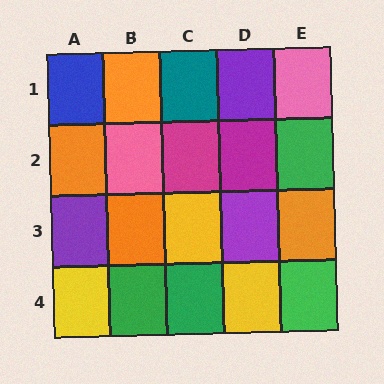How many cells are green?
4 cells are green.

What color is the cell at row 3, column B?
Orange.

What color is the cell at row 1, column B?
Orange.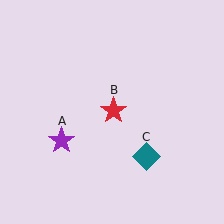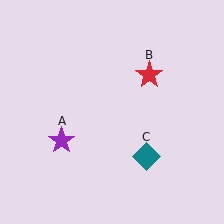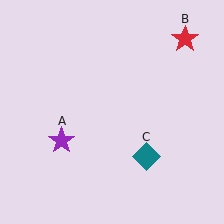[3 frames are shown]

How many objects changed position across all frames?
1 object changed position: red star (object B).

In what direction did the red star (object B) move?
The red star (object B) moved up and to the right.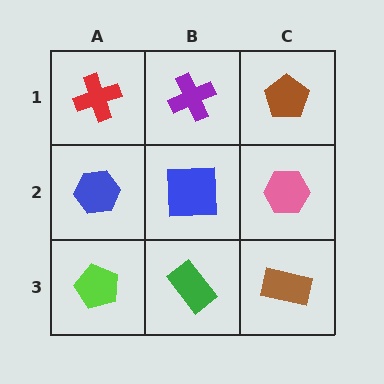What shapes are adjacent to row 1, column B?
A blue square (row 2, column B), a red cross (row 1, column A), a brown pentagon (row 1, column C).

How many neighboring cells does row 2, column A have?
3.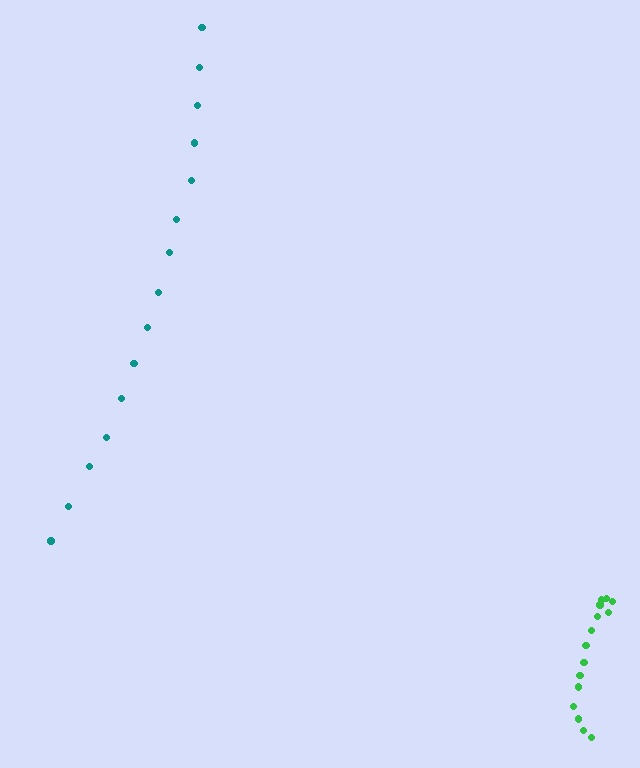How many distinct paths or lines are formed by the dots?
There are 2 distinct paths.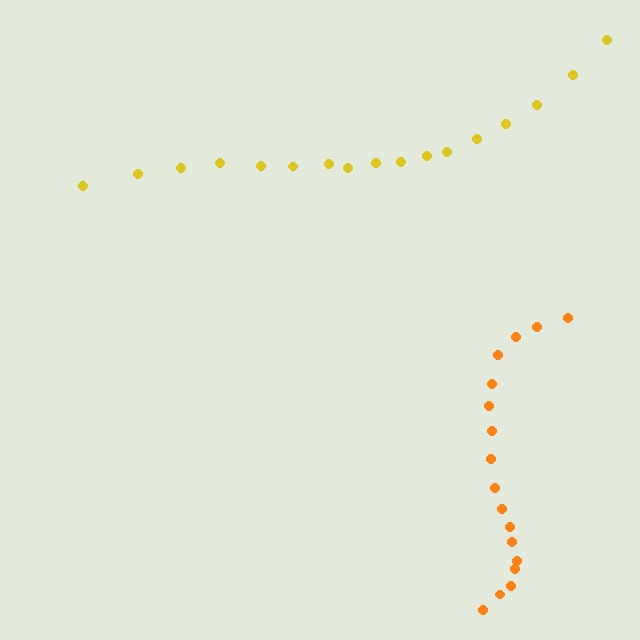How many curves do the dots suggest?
There are 2 distinct paths.